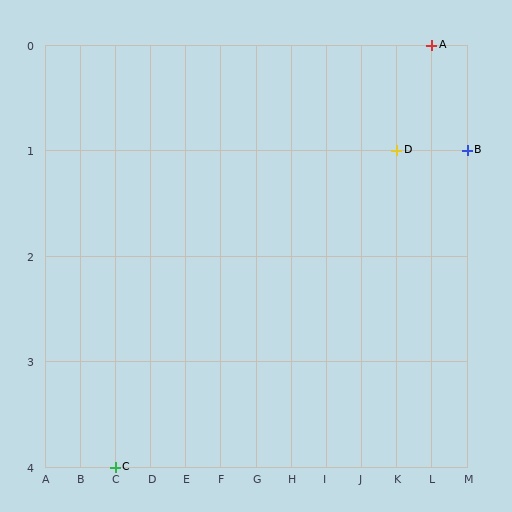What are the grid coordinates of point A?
Point A is at grid coordinates (L, 0).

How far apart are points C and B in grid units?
Points C and B are 10 columns and 3 rows apart (about 10.4 grid units diagonally).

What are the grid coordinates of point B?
Point B is at grid coordinates (M, 1).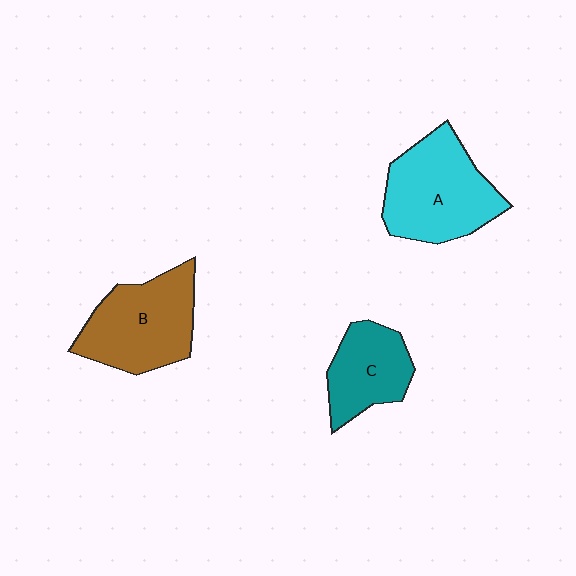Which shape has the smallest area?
Shape C (teal).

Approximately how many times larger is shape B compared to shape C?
Approximately 1.4 times.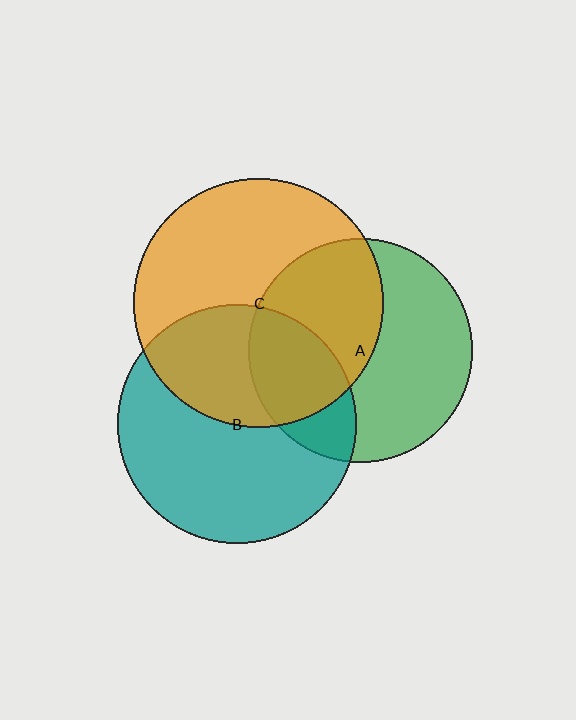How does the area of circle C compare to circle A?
Approximately 1.2 times.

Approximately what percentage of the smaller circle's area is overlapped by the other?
Approximately 30%.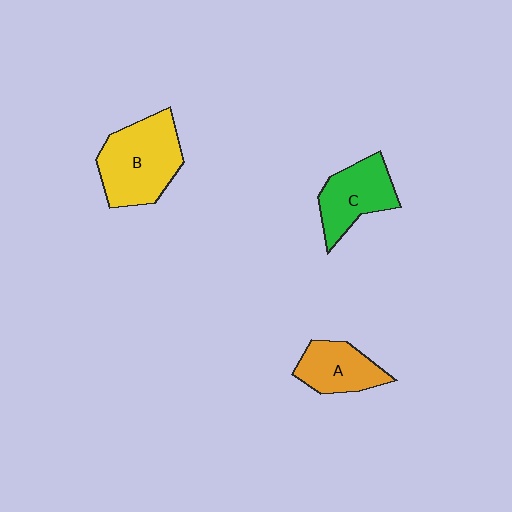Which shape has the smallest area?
Shape A (orange).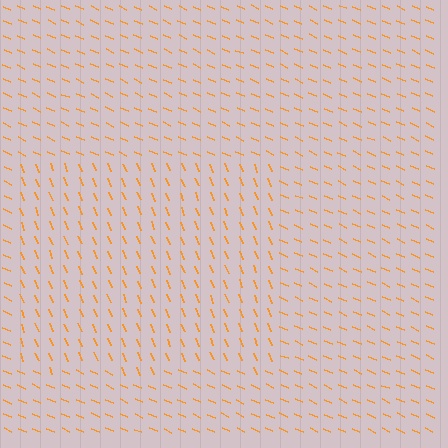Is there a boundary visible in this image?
Yes, there is a texture boundary formed by a change in line orientation.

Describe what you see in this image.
The image is filled with small orange line segments. A rectangle region in the image has lines oriented differently from the surrounding lines, creating a visible texture boundary.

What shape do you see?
I see a rectangle.